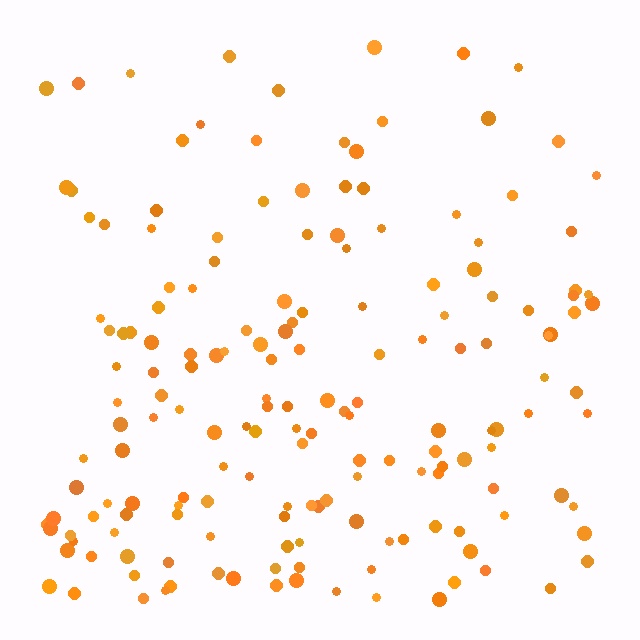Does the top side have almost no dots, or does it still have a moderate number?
Still a moderate number, just noticeably fewer than the bottom.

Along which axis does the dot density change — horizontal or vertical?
Vertical.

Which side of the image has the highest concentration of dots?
The bottom.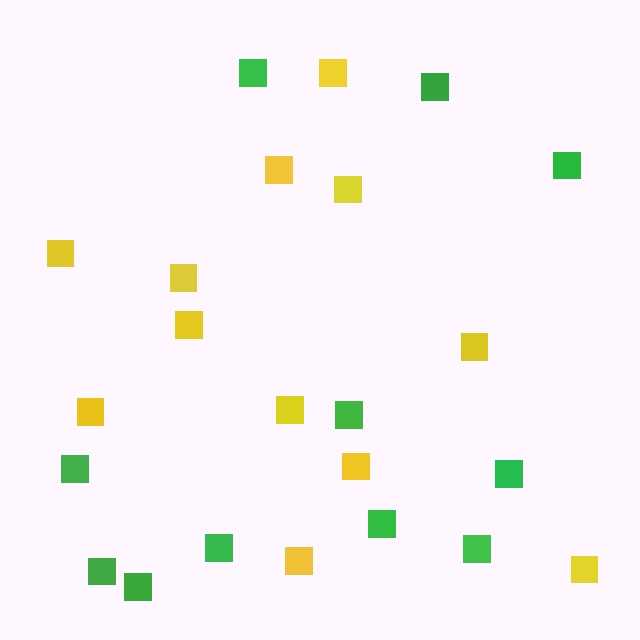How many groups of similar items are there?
There are 2 groups: one group of green squares (11) and one group of yellow squares (12).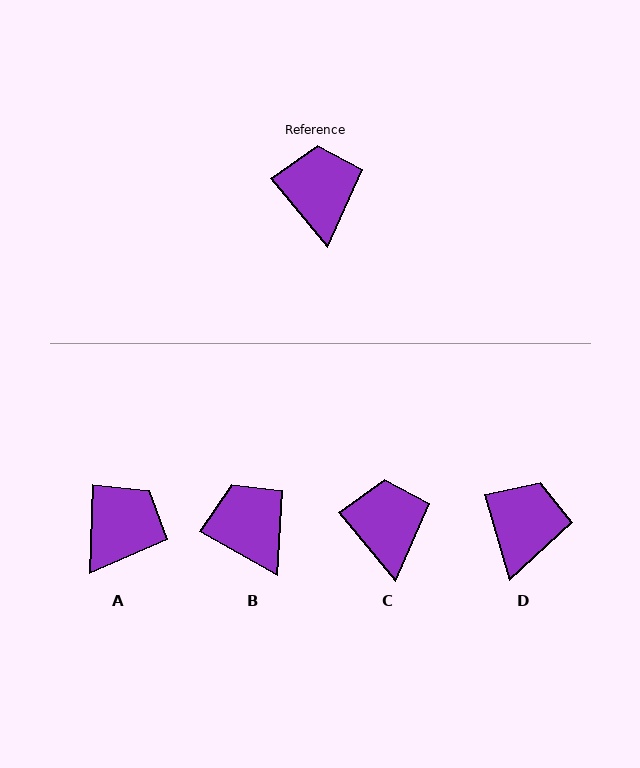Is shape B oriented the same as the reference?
No, it is off by about 21 degrees.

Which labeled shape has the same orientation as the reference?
C.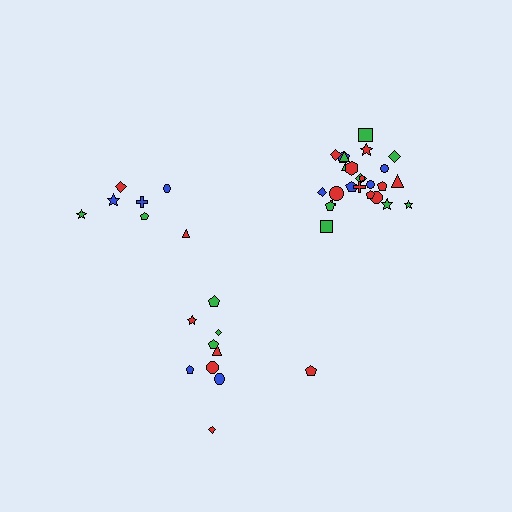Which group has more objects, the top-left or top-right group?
The top-right group.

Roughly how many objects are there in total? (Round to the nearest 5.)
Roughly 40 objects in total.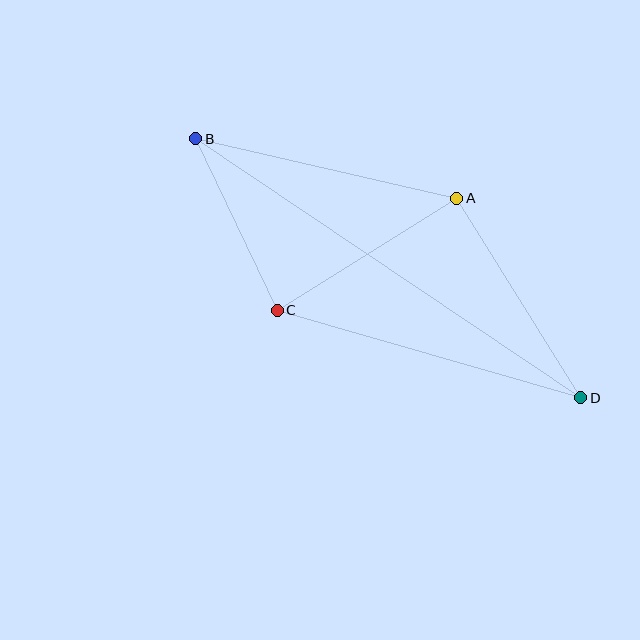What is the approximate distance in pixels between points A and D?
The distance between A and D is approximately 235 pixels.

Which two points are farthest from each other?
Points B and D are farthest from each other.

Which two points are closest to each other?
Points B and C are closest to each other.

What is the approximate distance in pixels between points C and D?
The distance between C and D is approximately 316 pixels.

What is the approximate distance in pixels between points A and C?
The distance between A and C is approximately 212 pixels.